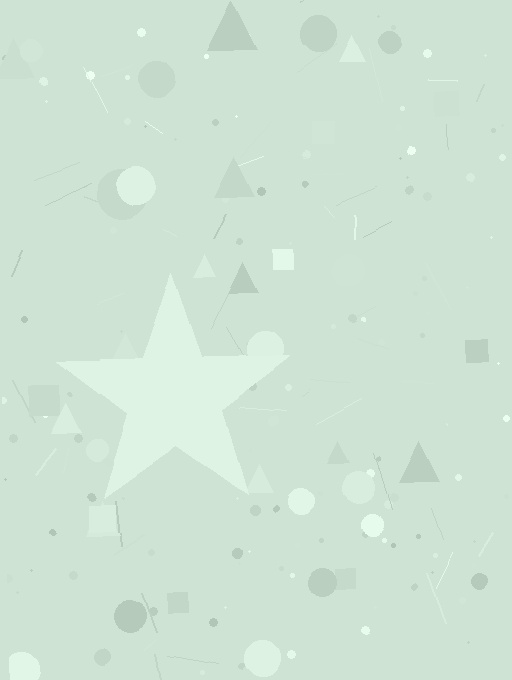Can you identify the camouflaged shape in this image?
The camouflaged shape is a star.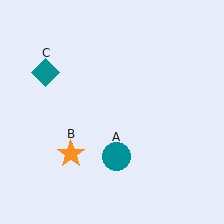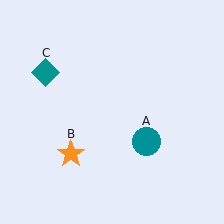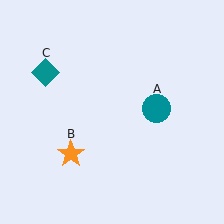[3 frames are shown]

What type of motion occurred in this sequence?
The teal circle (object A) rotated counterclockwise around the center of the scene.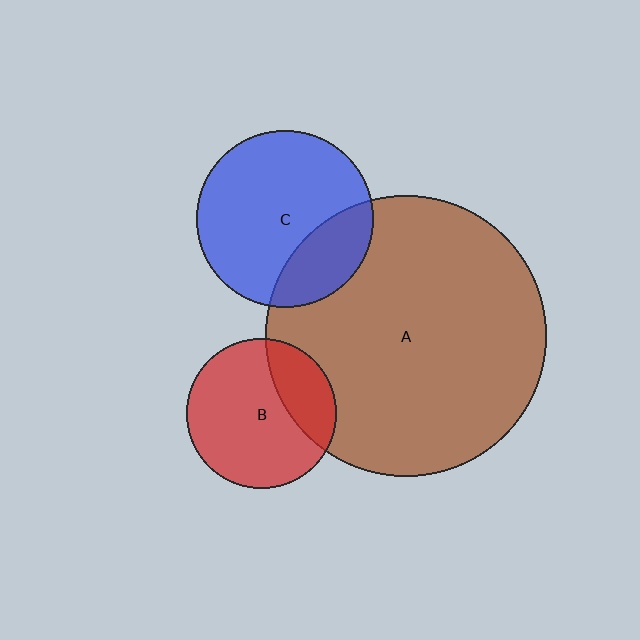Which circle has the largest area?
Circle A (brown).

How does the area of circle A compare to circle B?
Approximately 3.5 times.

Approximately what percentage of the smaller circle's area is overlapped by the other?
Approximately 25%.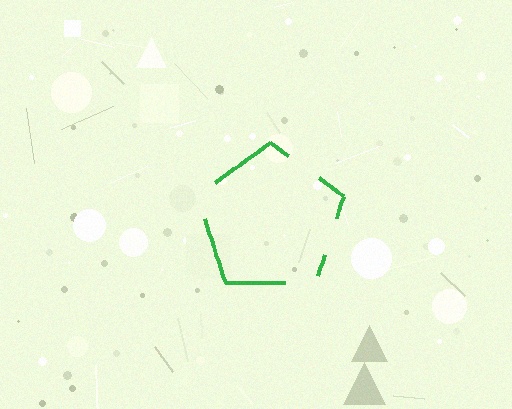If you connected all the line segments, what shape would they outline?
They would outline a pentagon.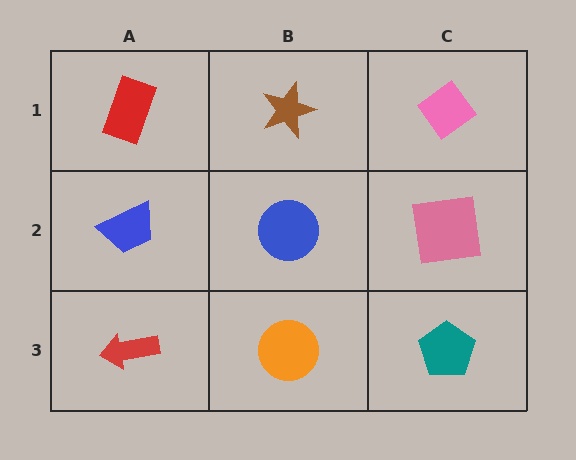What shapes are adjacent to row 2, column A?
A red rectangle (row 1, column A), a red arrow (row 3, column A), a blue circle (row 2, column B).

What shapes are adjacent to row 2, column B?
A brown star (row 1, column B), an orange circle (row 3, column B), a blue trapezoid (row 2, column A), a pink square (row 2, column C).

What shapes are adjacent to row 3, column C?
A pink square (row 2, column C), an orange circle (row 3, column B).